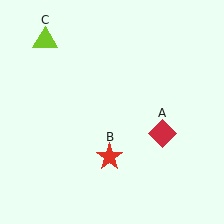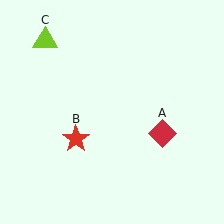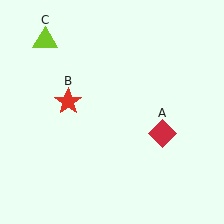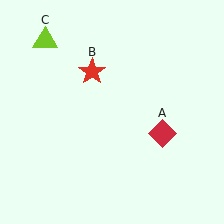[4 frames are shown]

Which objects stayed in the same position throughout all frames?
Red diamond (object A) and lime triangle (object C) remained stationary.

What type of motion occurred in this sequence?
The red star (object B) rotated clockwise around the center of the scene.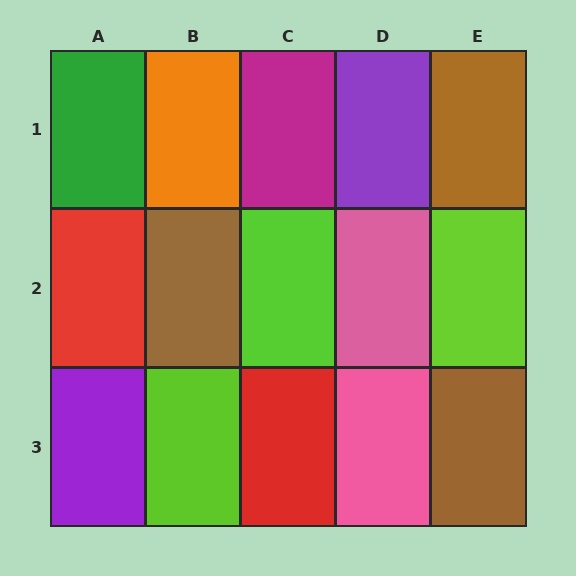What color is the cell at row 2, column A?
Red.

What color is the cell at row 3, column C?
Red.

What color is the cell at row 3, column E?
Brown.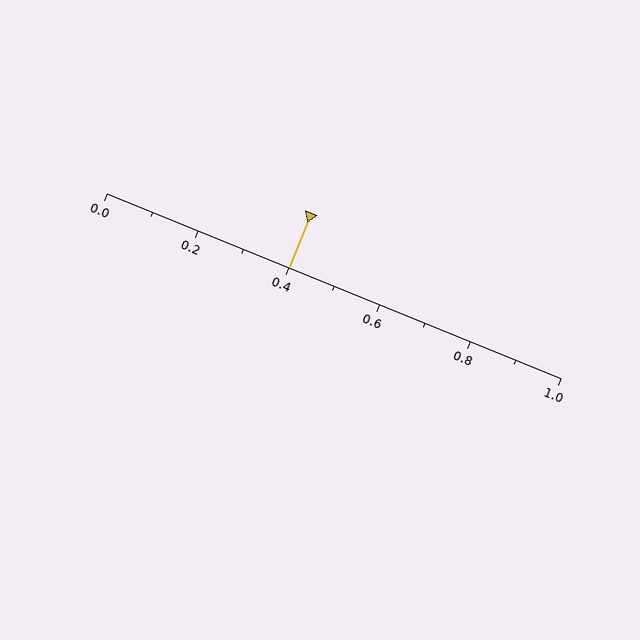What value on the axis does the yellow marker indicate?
The marker indicates approximately 0.4.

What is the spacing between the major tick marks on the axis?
The major ticks are spaced 0.2 apart.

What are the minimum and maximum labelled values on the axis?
The axis runs from 0.0 to 1.0.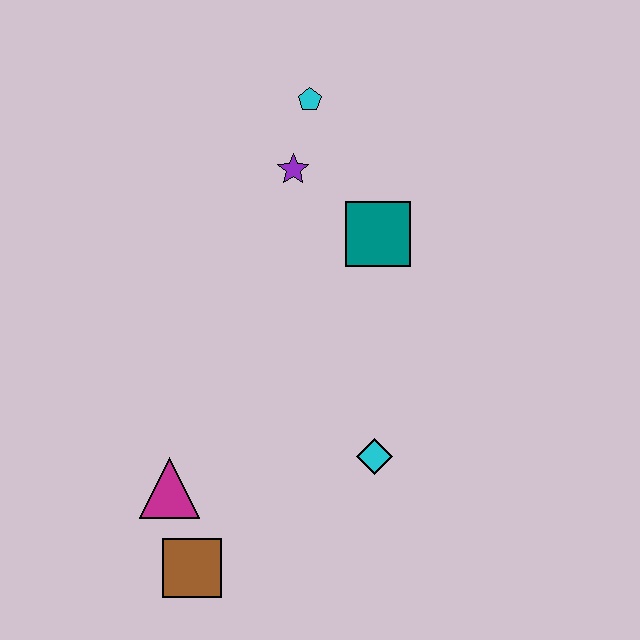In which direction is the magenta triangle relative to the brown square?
The magenta triangle is above the brown square.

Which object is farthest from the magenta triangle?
The cyan pentagon is farthest from the magenta triangle.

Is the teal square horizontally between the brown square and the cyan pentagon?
No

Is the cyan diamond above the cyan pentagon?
No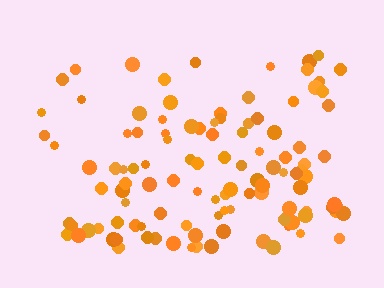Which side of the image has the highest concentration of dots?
The bottom.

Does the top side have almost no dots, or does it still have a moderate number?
Still a moderate number, just noticeably fewer than the bottom.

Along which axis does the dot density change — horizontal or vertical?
Vertical.